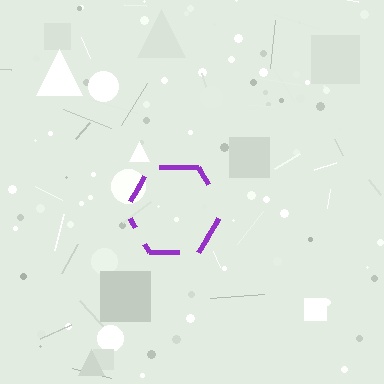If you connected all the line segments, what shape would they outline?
They would outline a hexagon.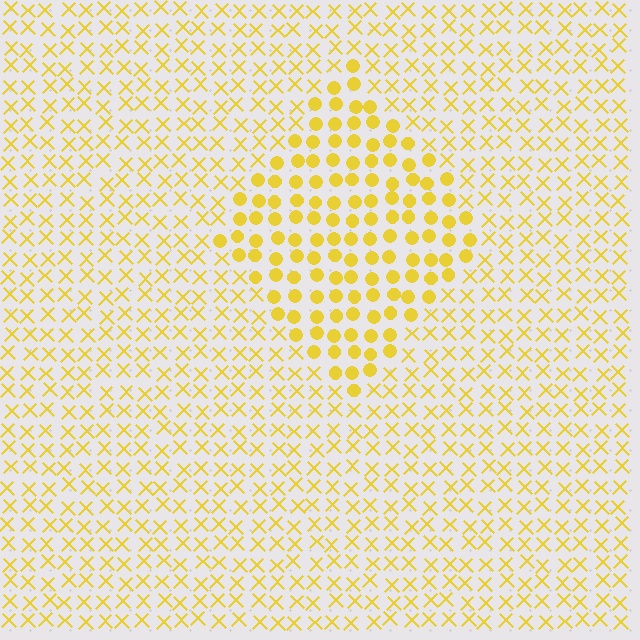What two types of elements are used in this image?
The image uses circles inside the diamond region and X marks outside it.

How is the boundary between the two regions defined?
The boundary is defined by a change in element shape: circles inside vs. X marks outside. All elements share the same color and spacing.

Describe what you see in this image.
The image is filled with small yellow elements arranged in a uniform grid. A diamond-shaped region contains circles, while the surrounding area contains X marks. The boundary is defined purely by the change in element shape.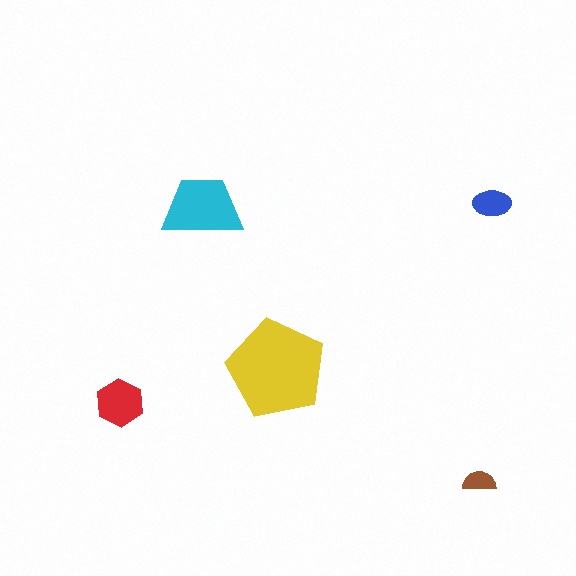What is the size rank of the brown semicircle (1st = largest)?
5th.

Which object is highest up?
The blue ellipse is topmost.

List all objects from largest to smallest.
The yellow pentagon, the cyan trapezoid, the red hexagon, the blue ellipse, the brown semicircle.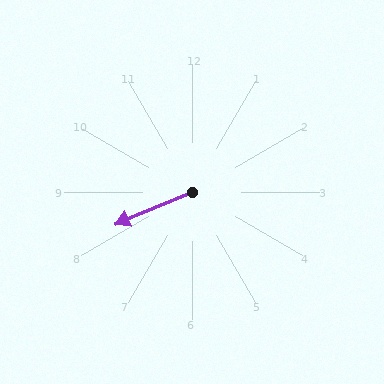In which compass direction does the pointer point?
West.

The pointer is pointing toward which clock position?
Roughly 8 o'clock.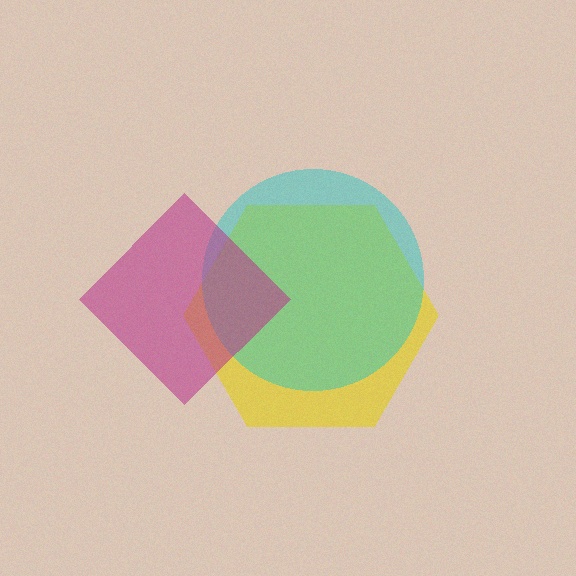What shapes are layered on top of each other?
The layered shapes are: a yellow hexagon, a cyan circle, a magenta diamond.